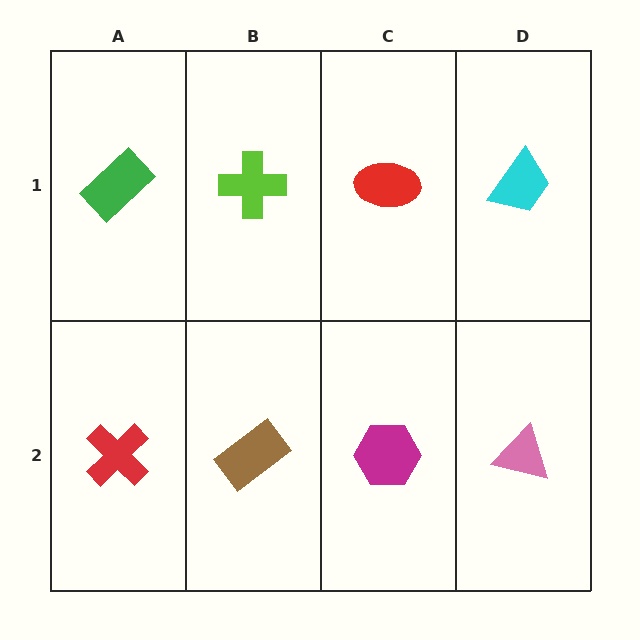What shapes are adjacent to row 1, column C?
A magenta hexagon (row 2, column C), a lime cross (row 1, column B), a cyan trapezoid (row 1, column D).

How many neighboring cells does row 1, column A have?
2.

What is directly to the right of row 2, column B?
A magenta hexagon.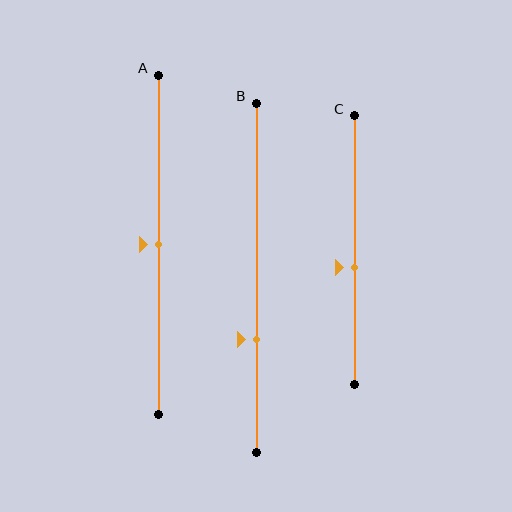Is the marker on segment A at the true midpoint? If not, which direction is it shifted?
Yes, the marker on segment A is at the true midpoint.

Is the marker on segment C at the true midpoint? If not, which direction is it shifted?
No, the marker on segment C is shifted downward by about 7% of the segment length.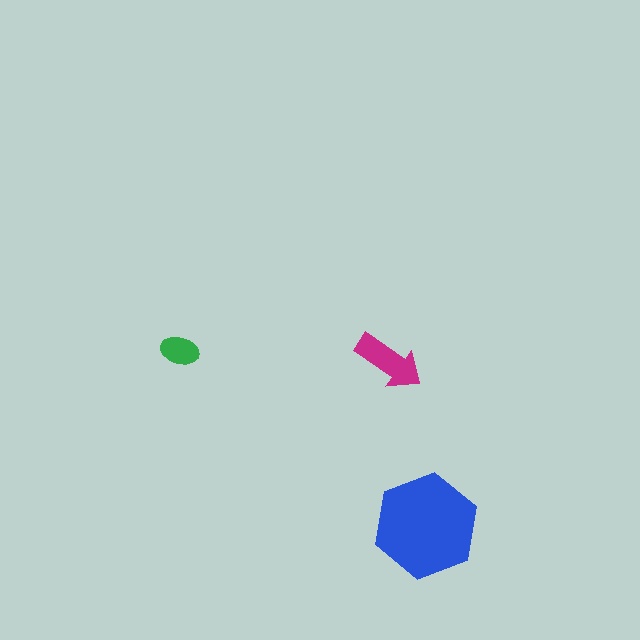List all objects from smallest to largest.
The green ellipse, the magenta arrow, the blue hexagon.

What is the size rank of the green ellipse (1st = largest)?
3rd.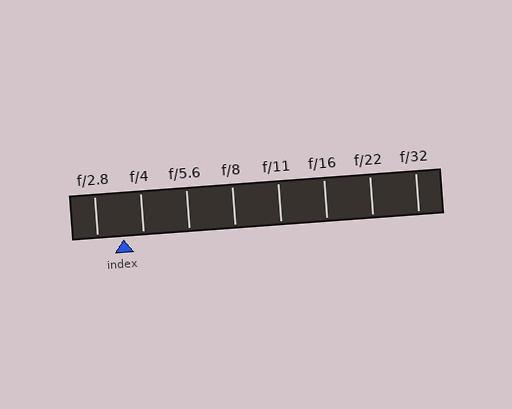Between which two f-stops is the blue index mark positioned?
The index mark is between f/2.8 and f/4.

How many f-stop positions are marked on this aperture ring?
There are 8 f-stop positions marked.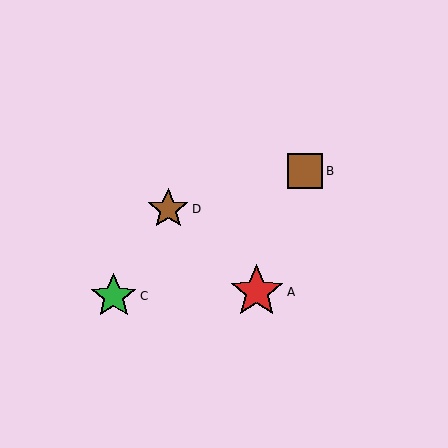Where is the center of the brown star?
The center of the brown star is at (168, 209).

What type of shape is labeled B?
Shape B is a brown square.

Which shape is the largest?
The red star (labeled A) is the largest.